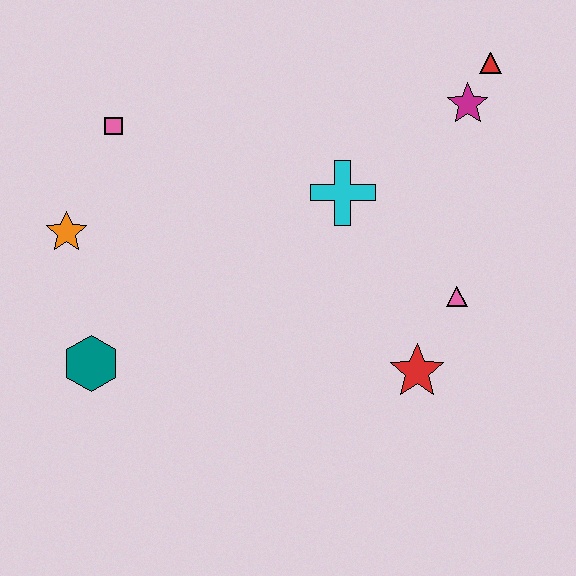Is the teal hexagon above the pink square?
No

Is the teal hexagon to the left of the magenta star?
Yes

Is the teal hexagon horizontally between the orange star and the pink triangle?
Yes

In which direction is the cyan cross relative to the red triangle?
The cyan cross is to the left of the red triangle.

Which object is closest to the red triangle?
The magenta star is closest to the red triangle.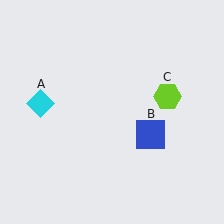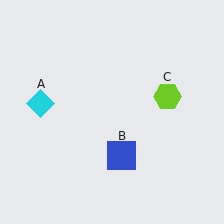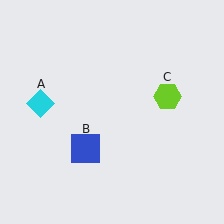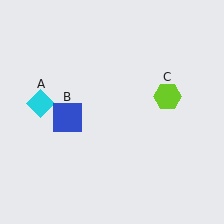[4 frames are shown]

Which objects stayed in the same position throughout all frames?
Cyan diamond (object A) and lime hexagon (object C) remained stationary.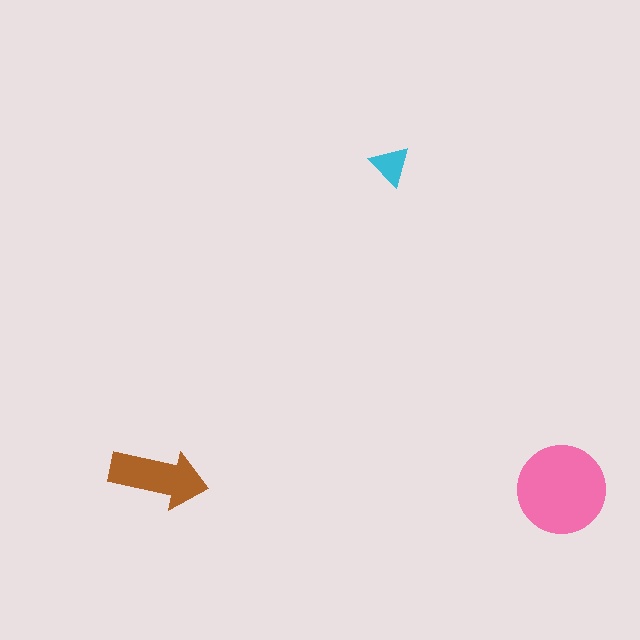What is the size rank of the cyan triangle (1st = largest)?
3rd.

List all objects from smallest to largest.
The cyan triangle, the brown arrow, the pink circle.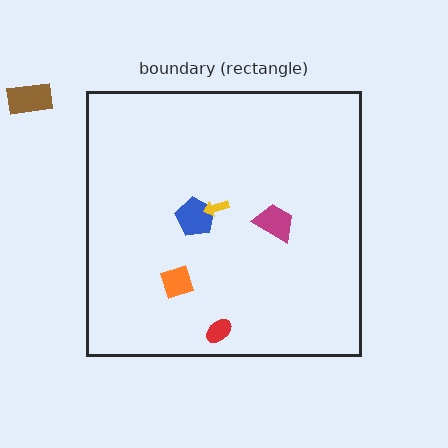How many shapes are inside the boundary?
5 inside, 1 outside.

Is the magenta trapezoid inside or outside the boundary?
Inside.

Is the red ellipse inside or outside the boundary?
Inside.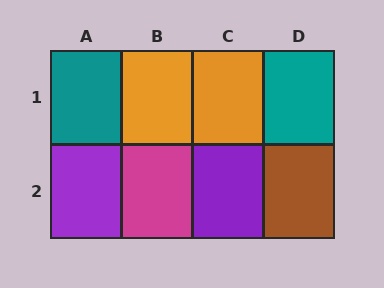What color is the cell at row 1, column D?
Teal.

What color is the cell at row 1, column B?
Orange.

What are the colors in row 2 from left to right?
Purple, magenta, purple, brown.